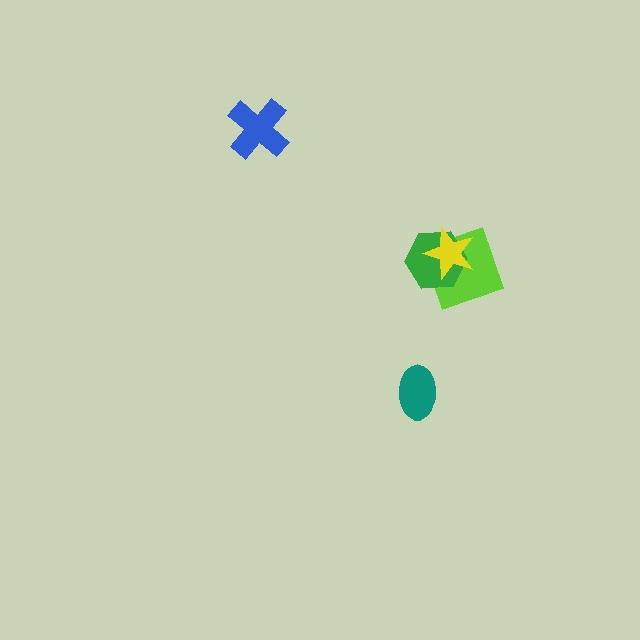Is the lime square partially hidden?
Yes, it is partially covered by another shape.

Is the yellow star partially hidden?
No, no other shape covers it.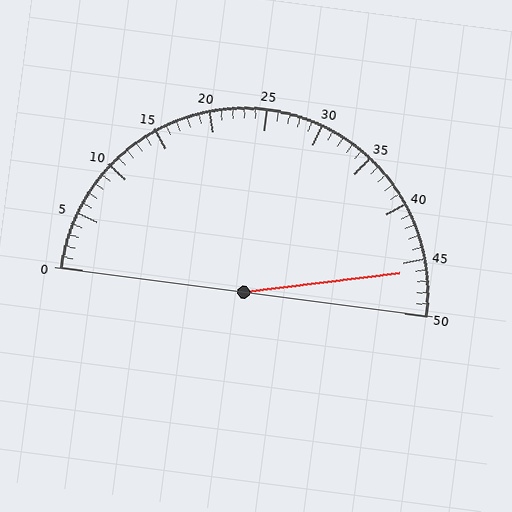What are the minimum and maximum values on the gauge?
The gauge ranges from 0 to 50.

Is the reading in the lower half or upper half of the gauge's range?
The reading is in the upper half of the range (0 to 50).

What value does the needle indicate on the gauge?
The needle indicates approximately 46.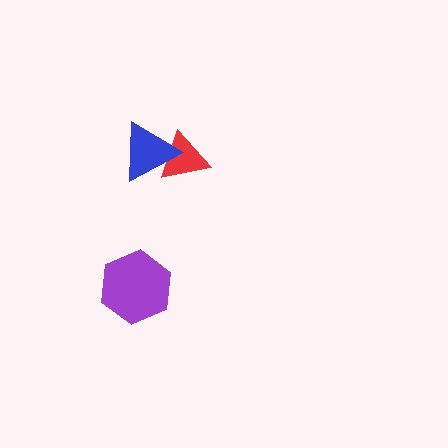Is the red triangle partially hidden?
Yes, it is partially covered by another shape.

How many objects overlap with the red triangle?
1 object overlaps with the red triangle.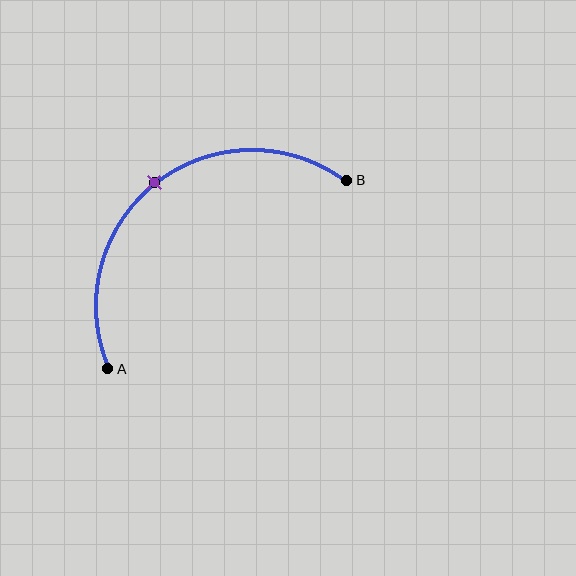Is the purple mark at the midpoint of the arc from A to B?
Yes. The purple mark lies on the arc at equal arc-length from both A and B — it is the arc midpoint.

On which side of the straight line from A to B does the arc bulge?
The arc bulges above and to the left of the straight line connecting A and B.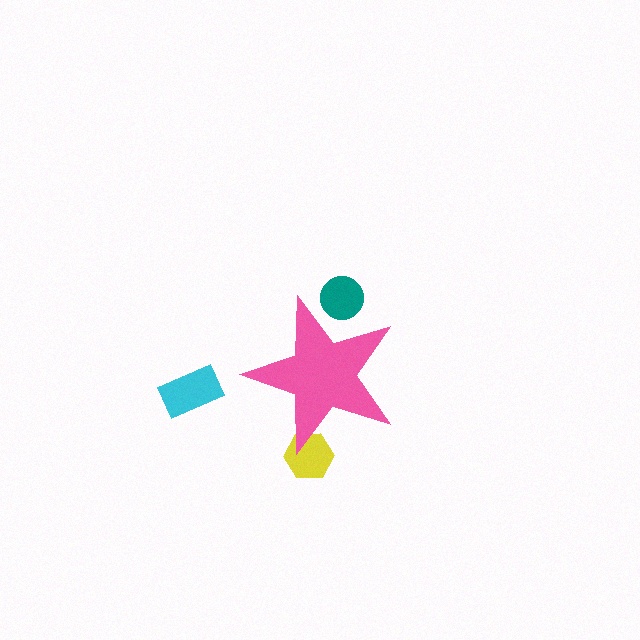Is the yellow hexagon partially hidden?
Yes, the yellow hexagon is partially hidden behind the pink star.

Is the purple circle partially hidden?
Yes, the purple circle is partially hidden behind the pink star.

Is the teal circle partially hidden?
Yes, the teal circle is partially hidden behind the pink star.